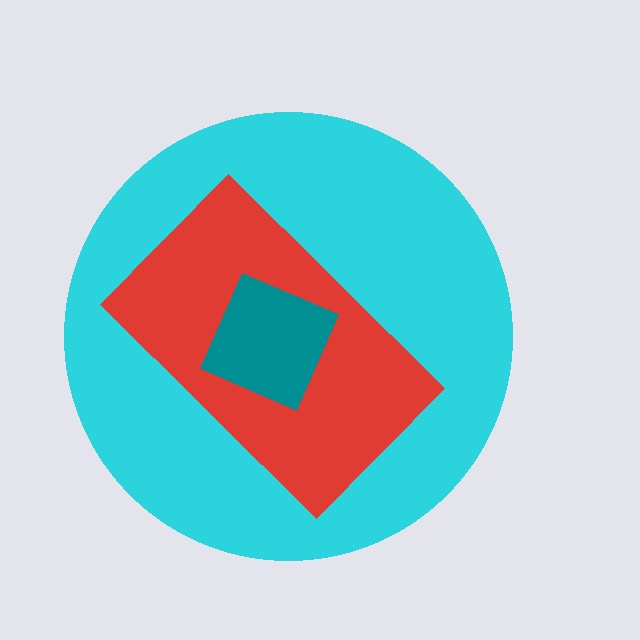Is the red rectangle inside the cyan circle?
Yes.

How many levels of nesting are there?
3.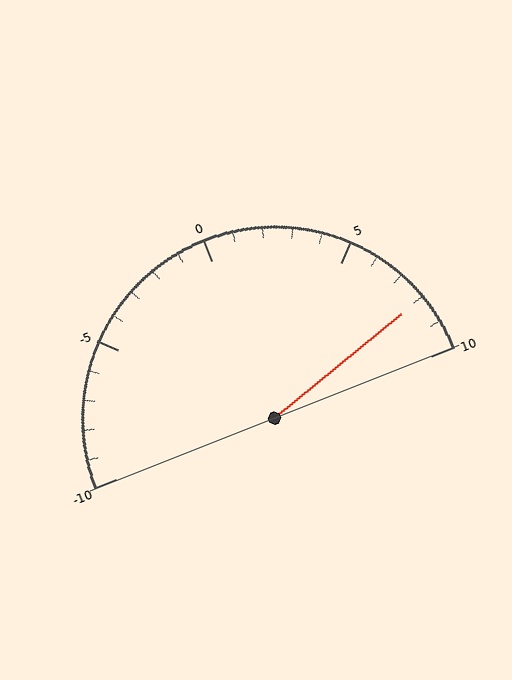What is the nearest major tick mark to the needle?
The nearest major tick mark is 10.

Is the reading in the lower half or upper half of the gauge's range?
The reading is in the upper half of the range (-10 to 10).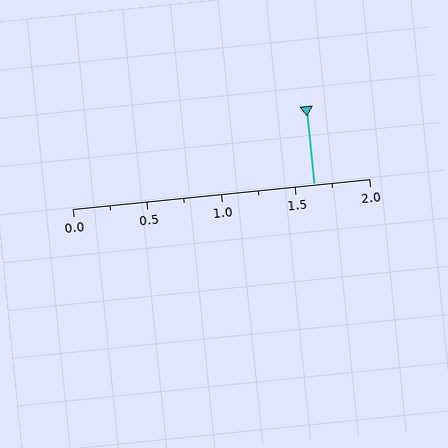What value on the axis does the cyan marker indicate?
The marker indicates approximately 1.62.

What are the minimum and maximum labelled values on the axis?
The axis runs from 0.0 to 2.0.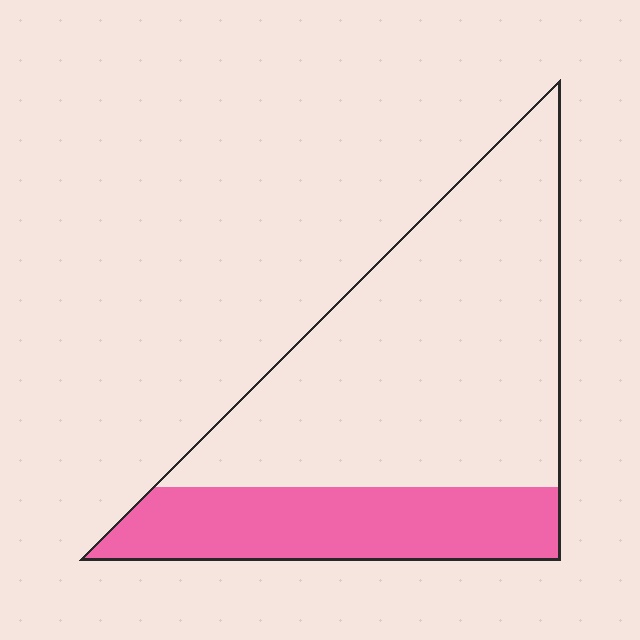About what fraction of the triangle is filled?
About one quarter (1/4).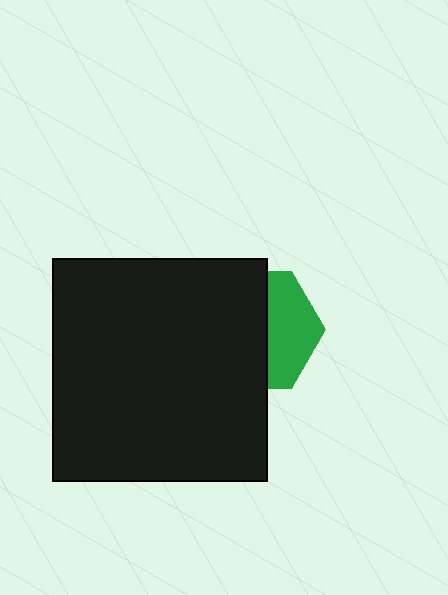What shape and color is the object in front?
The object in front is a black rectangle.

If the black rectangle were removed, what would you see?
You would see the complete green hexagon.